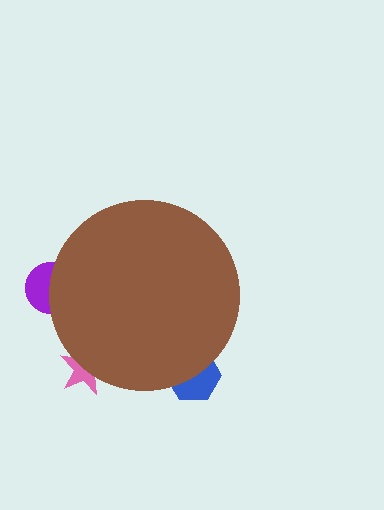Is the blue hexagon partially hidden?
Yes, the blue hexagon is partially hidden behind the brown circle.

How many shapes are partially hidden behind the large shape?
3 shapes are partially hidden.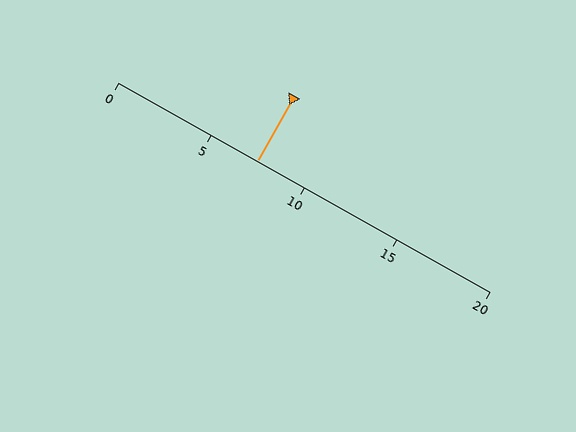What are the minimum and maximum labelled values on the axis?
The axis runs from 0 to 20.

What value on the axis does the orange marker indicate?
The marker indicates approximately 7.5.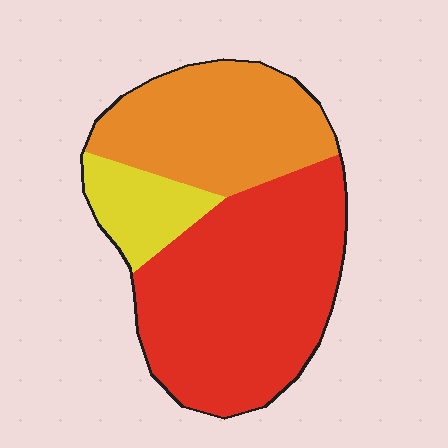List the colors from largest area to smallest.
From largest to smallest: red, orange, yellow.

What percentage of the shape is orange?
Orange covers roughly 35% of the shape.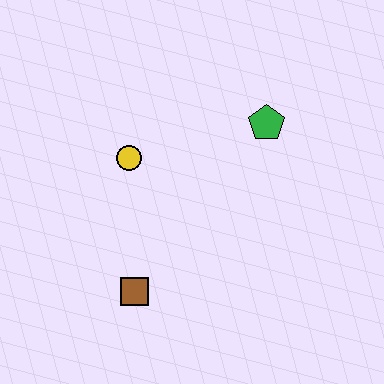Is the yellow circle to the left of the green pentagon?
Yes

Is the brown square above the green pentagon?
No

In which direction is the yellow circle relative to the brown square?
The yellow circle is above the brown square.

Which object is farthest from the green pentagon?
The brown square is farthest from the green pentagon.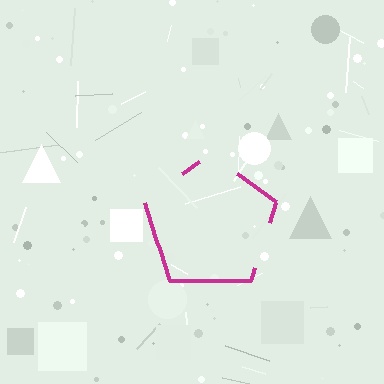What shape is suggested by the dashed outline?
The dashed outline suggests a pentagon.